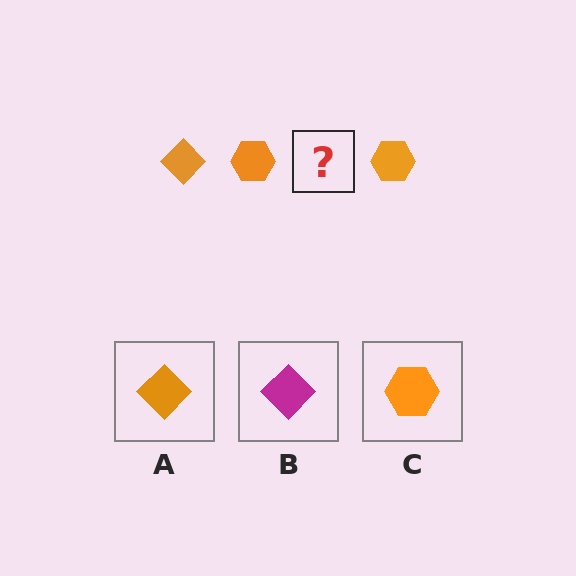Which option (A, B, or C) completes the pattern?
A.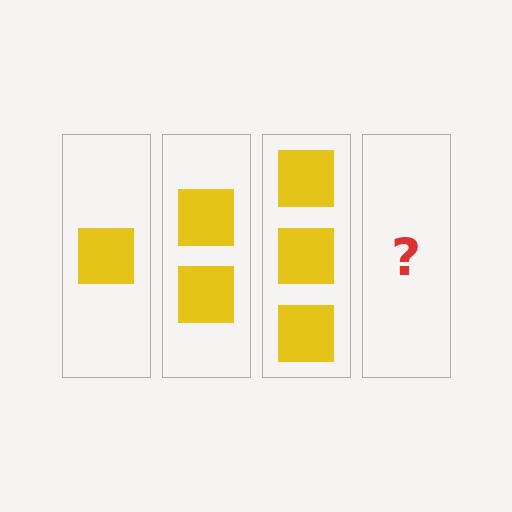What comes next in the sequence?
The next element should be 4 squares.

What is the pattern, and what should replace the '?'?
The pattern is that each step adds one more square. The '?' should be 4 squares.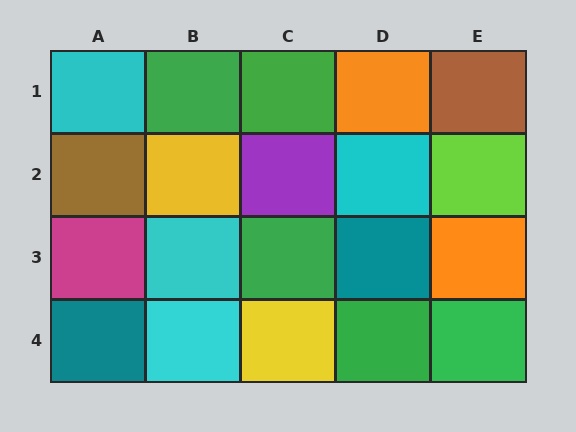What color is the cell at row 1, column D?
Orange.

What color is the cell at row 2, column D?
Cyan.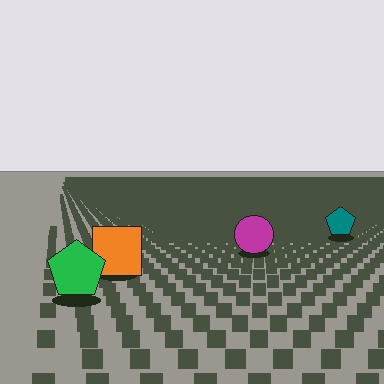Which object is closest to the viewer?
The green pentagon is closest. The texture marks near it are larger and more spread out.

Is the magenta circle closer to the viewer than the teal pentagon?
Yes. The magenta circle is closer — you can tell from the texture gradient: the ground texture is coarser near it.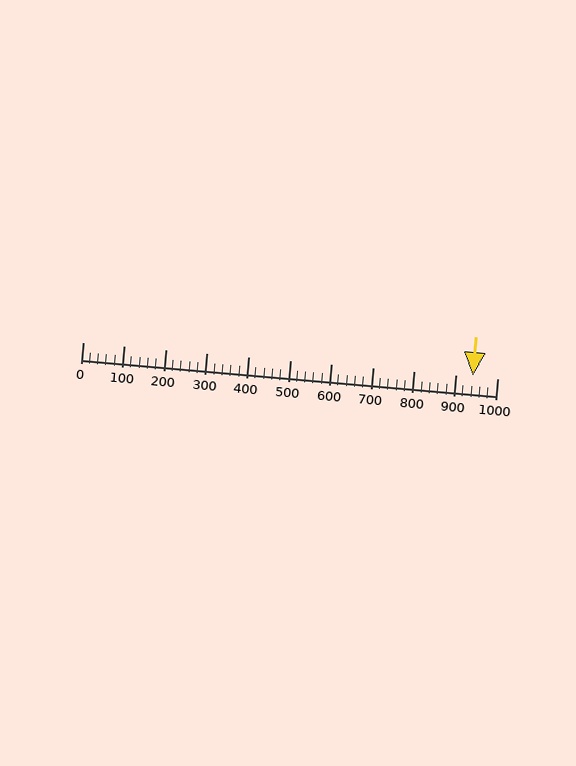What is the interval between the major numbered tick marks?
The major tick marks are spaced 100 units apart.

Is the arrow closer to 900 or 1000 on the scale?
The arrow is closer to 900.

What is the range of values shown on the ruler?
The ruler shows values from 0 to 1000.